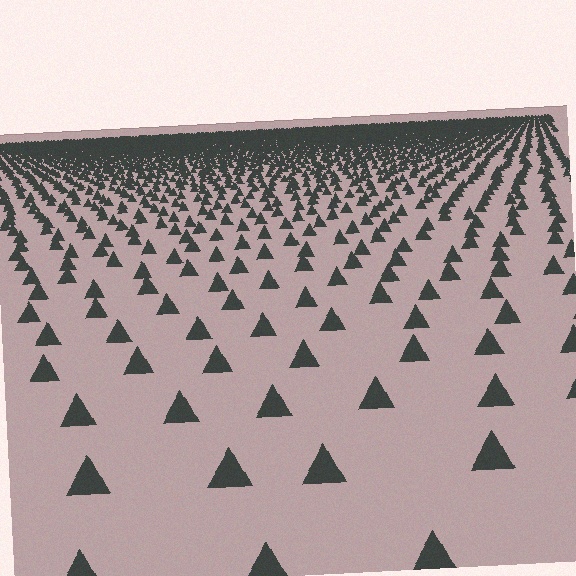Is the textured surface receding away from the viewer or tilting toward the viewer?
The surface is receding away from the viewer. Texture elements get smaller and denser toward the top.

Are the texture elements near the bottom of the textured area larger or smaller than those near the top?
Larger. Near the bottom, elements are closer to the viewer and appear at a bigger on-screen size.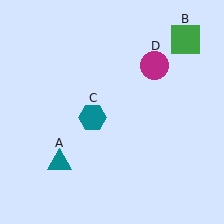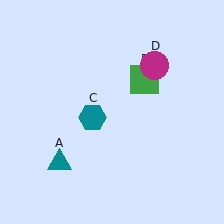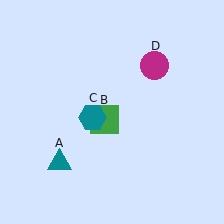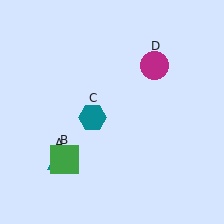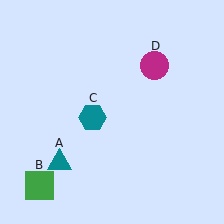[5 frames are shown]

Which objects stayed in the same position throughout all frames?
Teal triangle (object A) and teal hexagon (object C) and magenta circle (object D) remained stationary.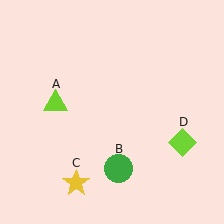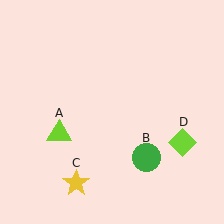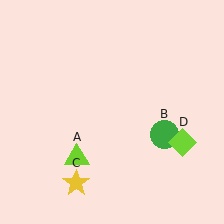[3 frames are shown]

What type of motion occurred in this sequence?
The lime triangle (object A), green circle (object B) rotated counterclockwise around the center of the scene.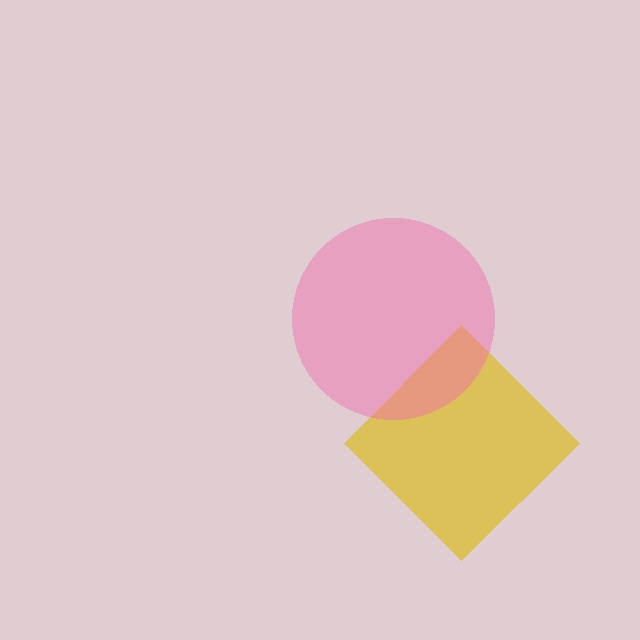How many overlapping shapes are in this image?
There are 2 overlapping shapes in the image.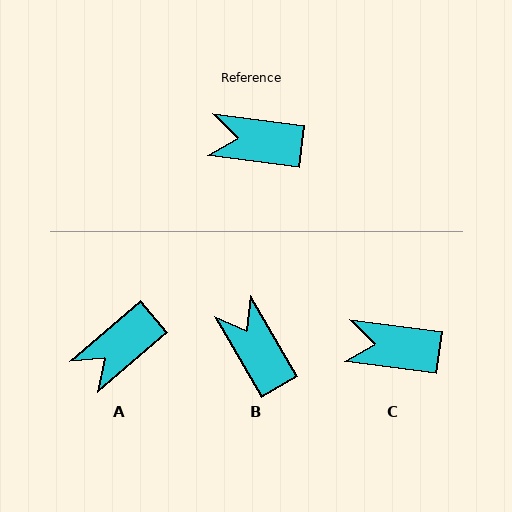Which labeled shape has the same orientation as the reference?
C.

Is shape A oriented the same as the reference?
No, it is off by about 48 degrees.